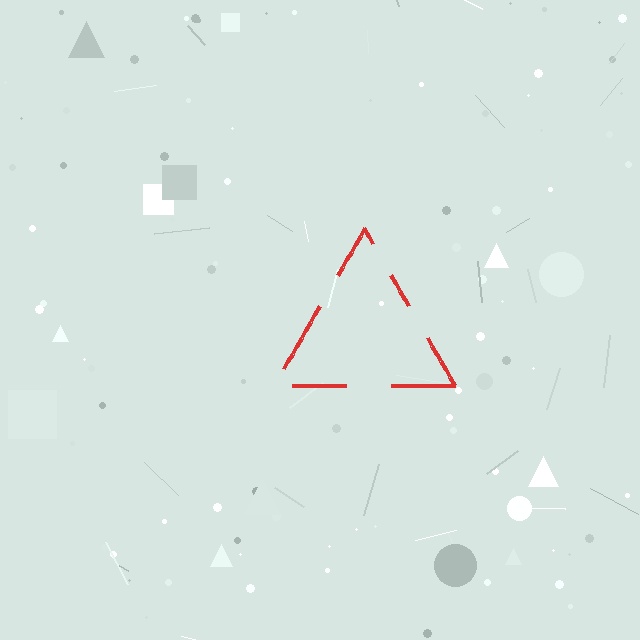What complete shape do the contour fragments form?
The contour fragments form a triangle.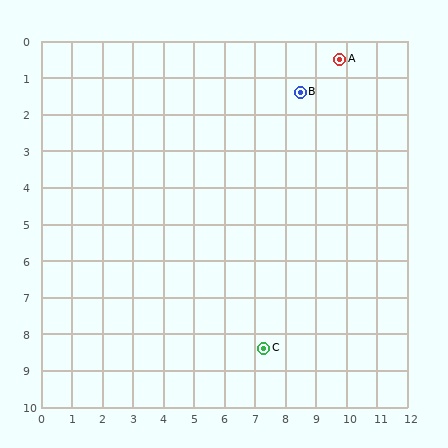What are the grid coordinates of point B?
Point B is at approximately (8.5, 1.4).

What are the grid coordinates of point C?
Point C is at approximately (7.3, 8.4).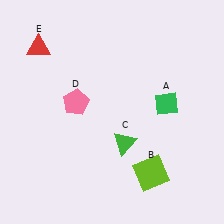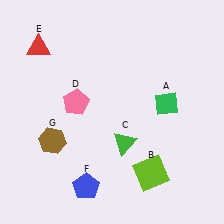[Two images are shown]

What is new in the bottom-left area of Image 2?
A brown hexagon (G) was added in the bottom-left area of Image 2.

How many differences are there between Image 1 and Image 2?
There are 2 differences between the two images.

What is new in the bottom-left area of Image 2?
A blue pentagon (F) was added in the bottom-left area of Image 2.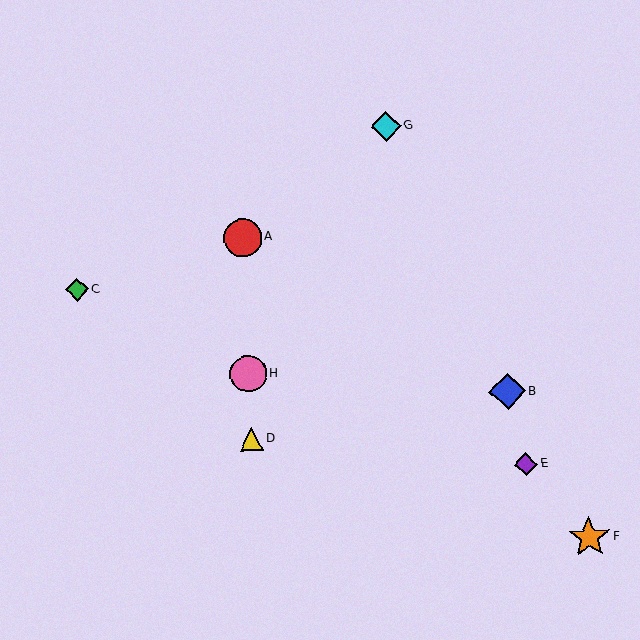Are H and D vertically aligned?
Yes, both are at x≈248.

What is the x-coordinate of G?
Object G is at x≈386.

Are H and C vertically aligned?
No, H is at x≈248 and C is at x≈77.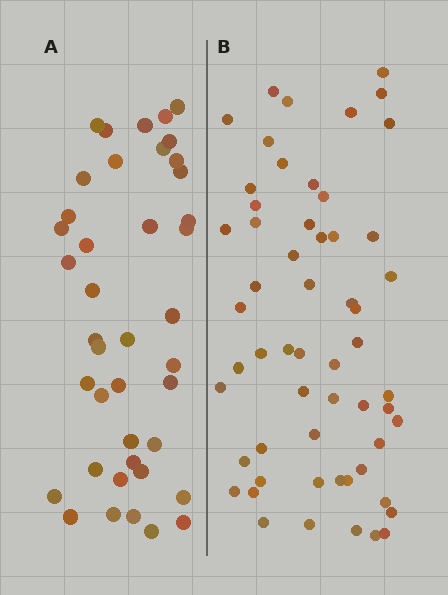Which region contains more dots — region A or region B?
Region B (the right region) has more dots.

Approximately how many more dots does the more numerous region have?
Region B has approximately 15 more dots than region A.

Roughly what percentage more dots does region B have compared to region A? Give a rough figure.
About 40% more.